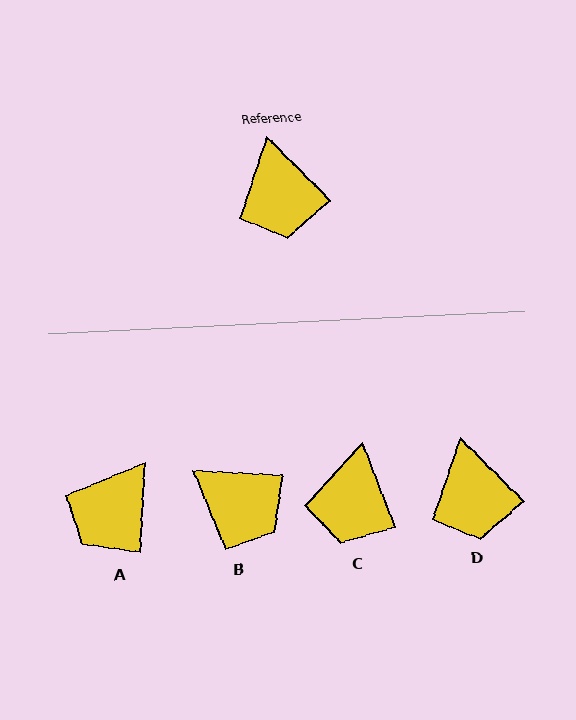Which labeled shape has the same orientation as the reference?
D.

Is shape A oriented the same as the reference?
No, it is off by about 49 degrees.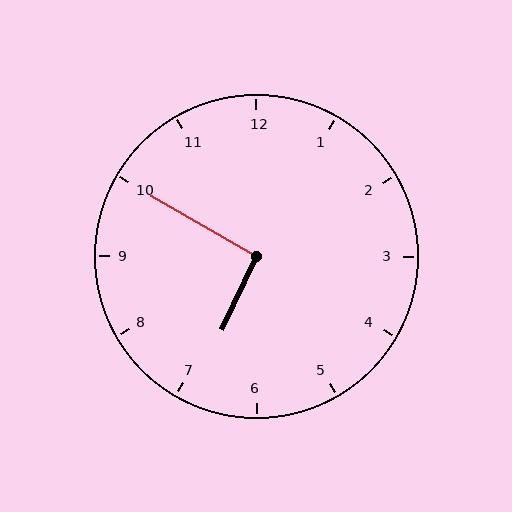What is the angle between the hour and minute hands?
Approximately 95 degrees.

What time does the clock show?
6:50.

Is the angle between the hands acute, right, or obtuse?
It is right.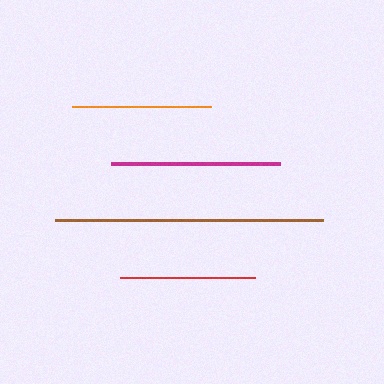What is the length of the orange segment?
The orange segment is approximately 139 pixels long.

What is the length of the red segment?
The red segment is approximately 135 pixels long.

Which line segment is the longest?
The brown line is the longest at approximately 268 pixels.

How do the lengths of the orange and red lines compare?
The orange and red lines are approximately the same length.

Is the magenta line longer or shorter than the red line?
The magenta line is longer than the red line.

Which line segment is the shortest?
The red line is the shortest at approximately 135 pixels.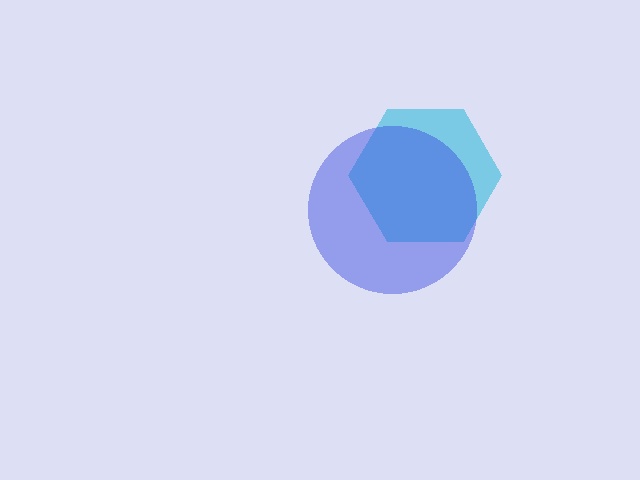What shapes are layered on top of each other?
The layered shapes are: a cyan hexagon, a blue circle.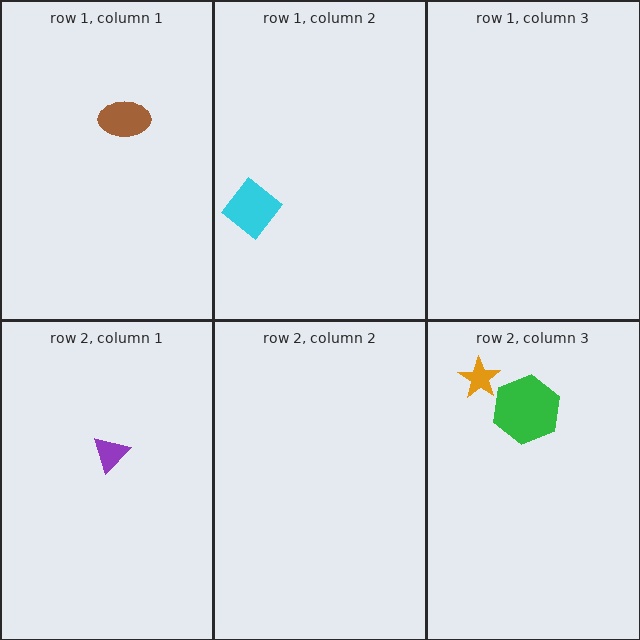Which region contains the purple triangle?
The row 2, column 1 region.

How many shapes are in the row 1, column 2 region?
1.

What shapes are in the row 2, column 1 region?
The purple triangle.